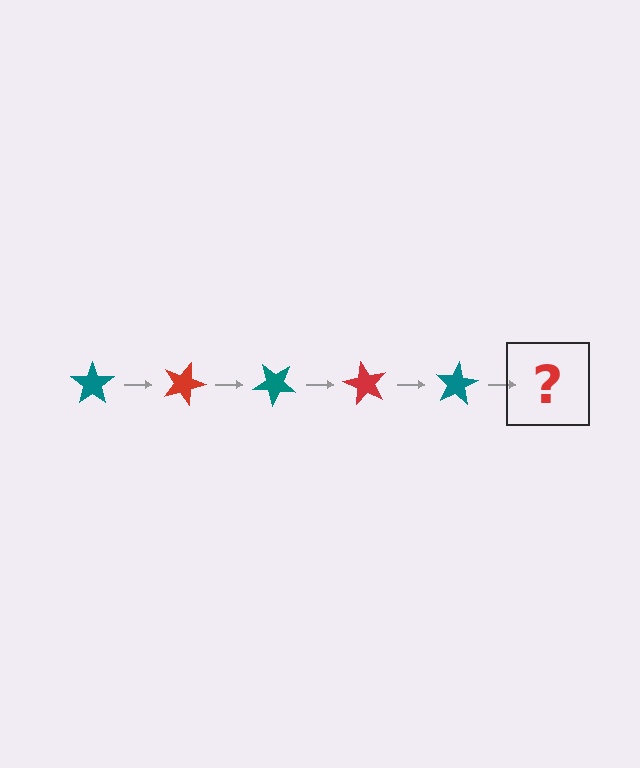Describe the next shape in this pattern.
It should be a red star, rotated 100 degrees from the start.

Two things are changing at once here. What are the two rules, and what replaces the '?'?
The two rules are that it rotates 20 degrees each step and the color cycles through teal and red. The '?' should be a red star, rotated 100 degrees from the start.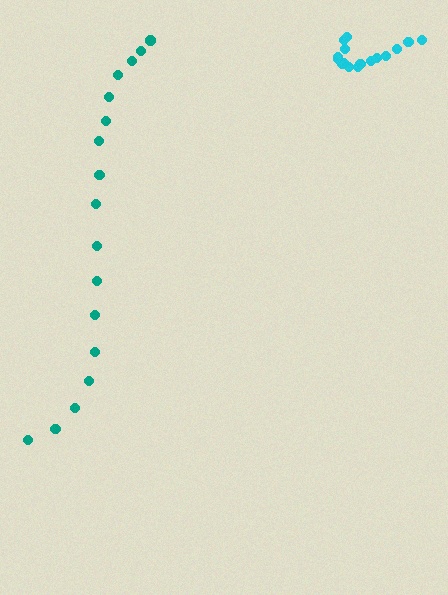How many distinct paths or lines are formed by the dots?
There are 2 distinct paths.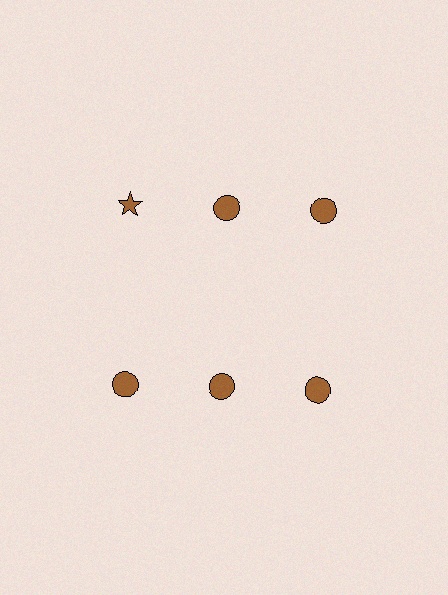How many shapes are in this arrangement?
There are 6 shapes arranged in a grid pattern.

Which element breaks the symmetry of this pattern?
The brown star in the top row, leftmost column breaks the symmetry. All other shapes are brown circles.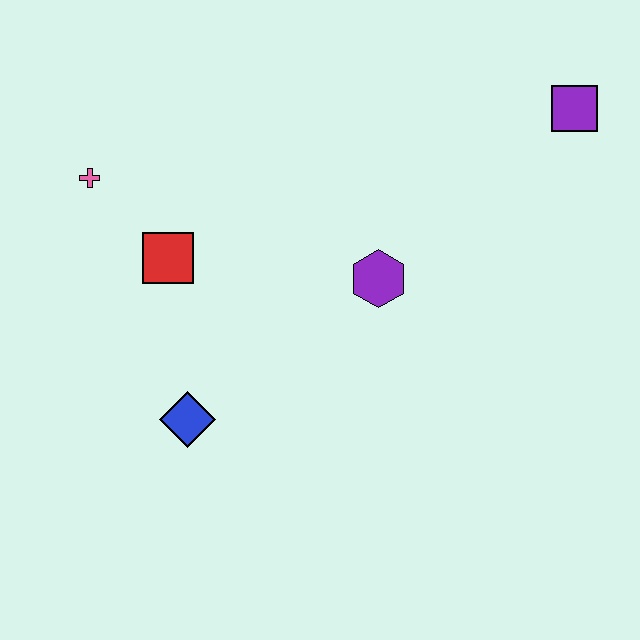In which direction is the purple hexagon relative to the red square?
The purple hexagon is to the right of the red square.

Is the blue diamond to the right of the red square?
Yes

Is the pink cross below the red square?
No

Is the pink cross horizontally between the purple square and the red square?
No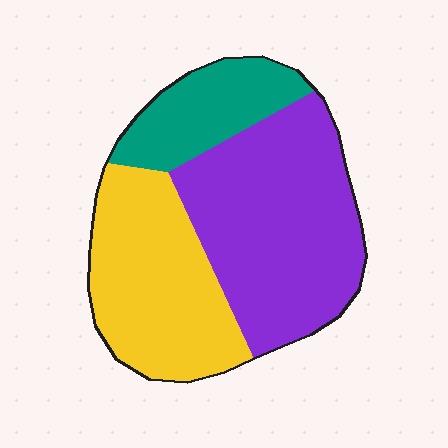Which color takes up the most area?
Purple, at roughly 45%.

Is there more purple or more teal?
Purple.